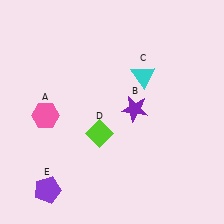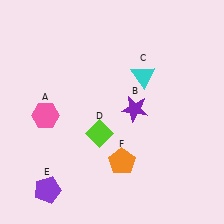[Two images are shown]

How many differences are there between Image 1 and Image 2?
There is 1 difference between the two images.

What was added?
An orange pentagon (F) was added in Image 2.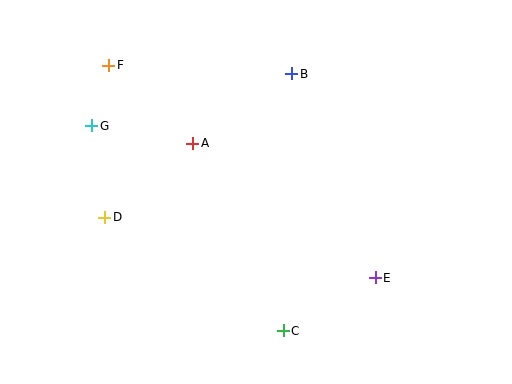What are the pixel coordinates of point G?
Point G is at (92, 126).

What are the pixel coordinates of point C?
Point C is at (283, 331).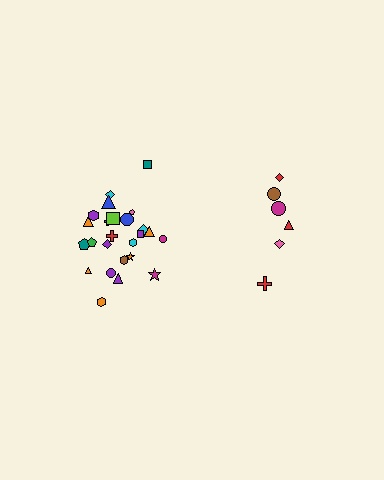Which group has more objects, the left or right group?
The left group.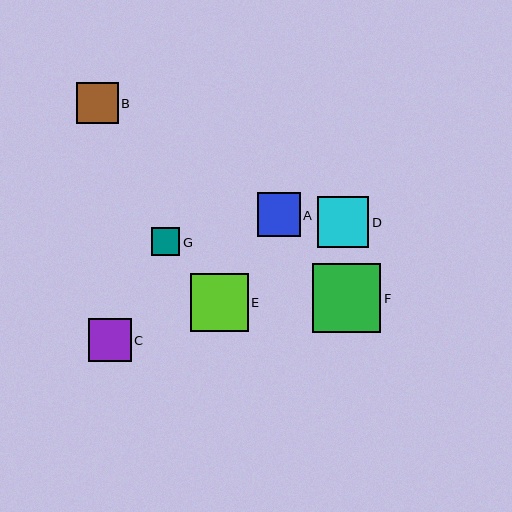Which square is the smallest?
Square G is the smallest with a size of approximately 28 pixels.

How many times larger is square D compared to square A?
Square D is approximately 1.2 times the size of square A.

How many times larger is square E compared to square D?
Square E is approximately 1.1 times the size of square D.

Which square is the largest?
Square F is the largest with a size of approximately 69 pixels.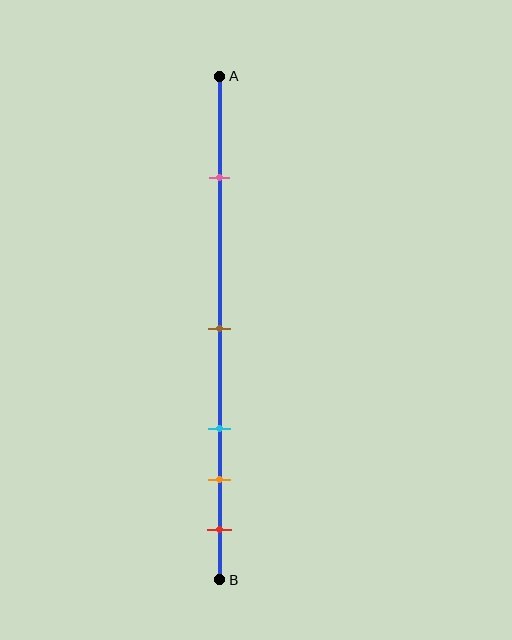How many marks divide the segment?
There are 5 marks dividing the segment.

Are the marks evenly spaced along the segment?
No, the marks are not evenly spaced.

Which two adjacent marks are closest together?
The orange and red marks are the closest adjacent pair.